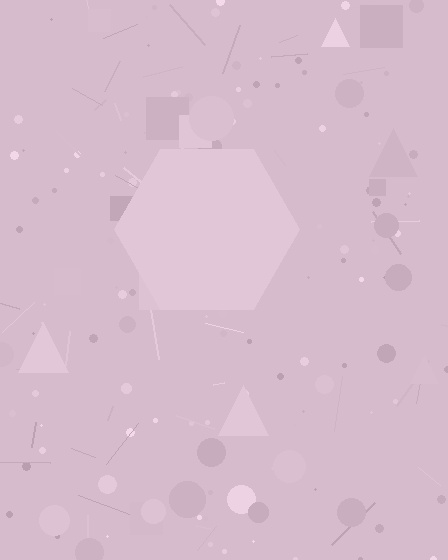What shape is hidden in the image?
A hexagon is hidden in the image.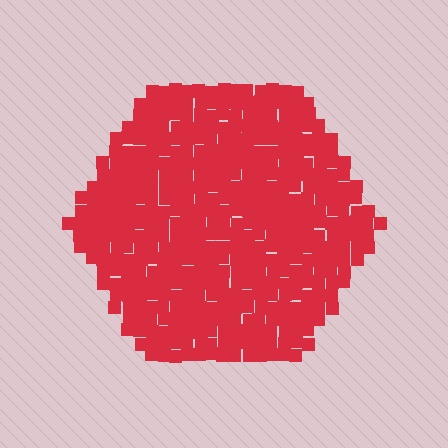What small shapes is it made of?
It is made of small squares.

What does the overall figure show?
The overall figure shows a hexagon.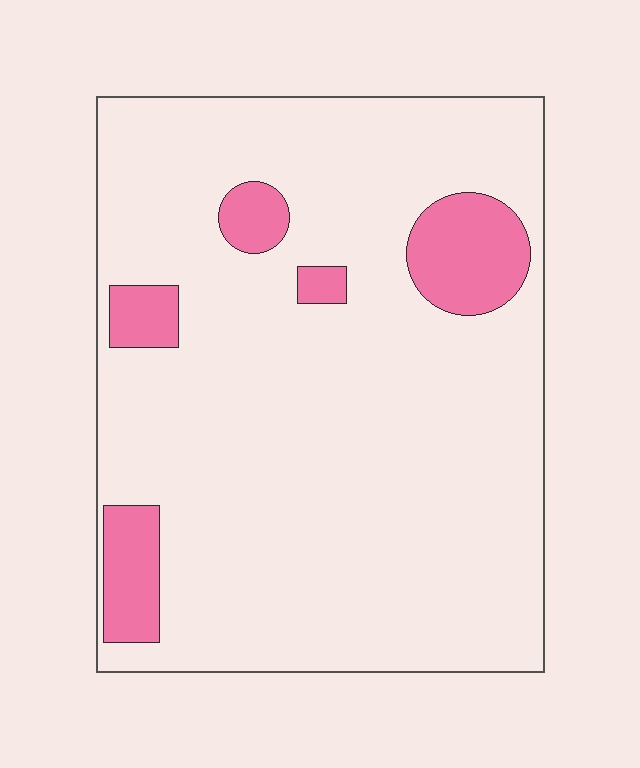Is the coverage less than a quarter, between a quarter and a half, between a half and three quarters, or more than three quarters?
Less than a quarter.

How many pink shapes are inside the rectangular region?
5.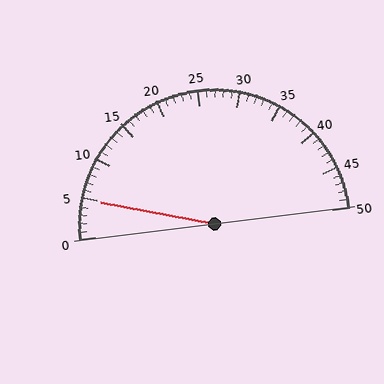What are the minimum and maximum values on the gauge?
The gauge ranges from 0 to 50.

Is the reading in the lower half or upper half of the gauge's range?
The reading is in the lower half of the range (0 to 50).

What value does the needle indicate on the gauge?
The needle indicates approximately 5.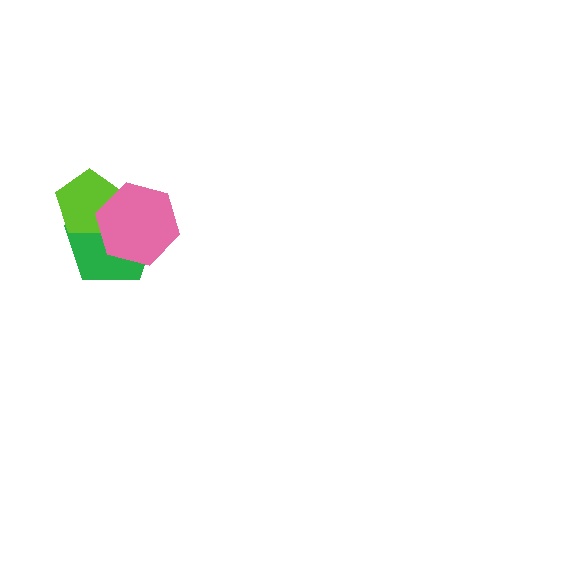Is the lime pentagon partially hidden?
Yes, it is partially covered by another shape.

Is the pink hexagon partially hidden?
No, no other shape covers it.